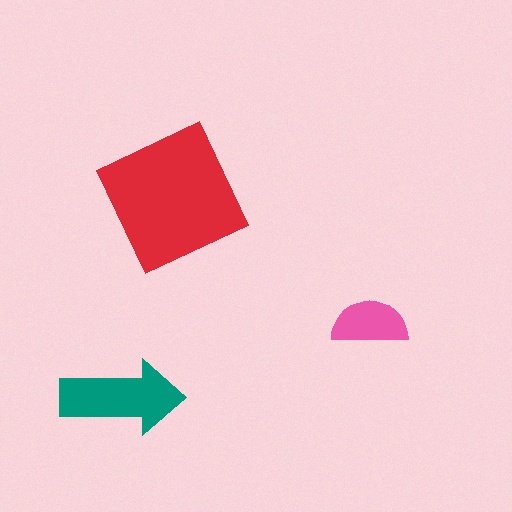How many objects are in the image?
There are 3 objects in the image.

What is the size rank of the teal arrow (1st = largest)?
2nd.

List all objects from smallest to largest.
The pink semicircle, the teal arrow, the red square.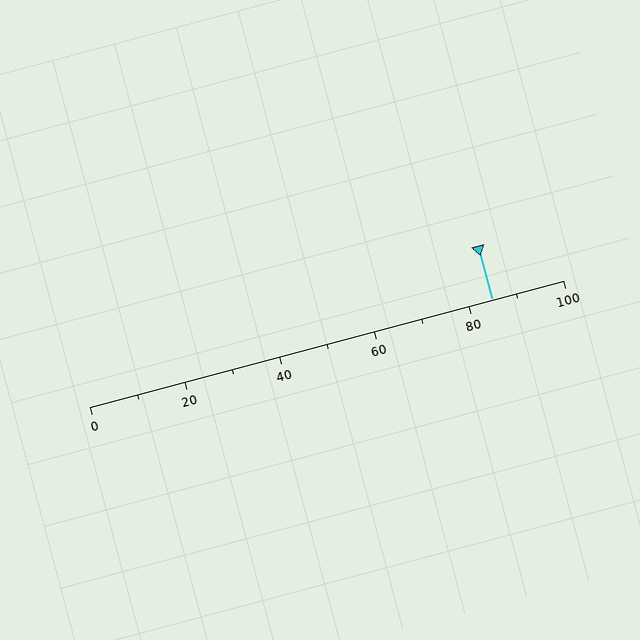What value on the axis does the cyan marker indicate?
The marker indicates approximately 85.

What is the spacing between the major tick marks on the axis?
The major ticks are spaced 20 apart.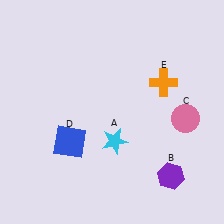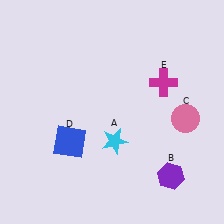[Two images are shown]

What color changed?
The cross (E) changed from orange in Image 1 to magenta in Image 2.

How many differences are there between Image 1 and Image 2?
There is 1 difference between the two images.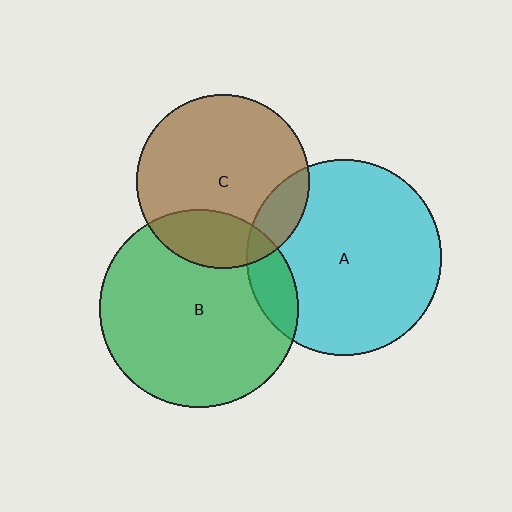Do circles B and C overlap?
Yes.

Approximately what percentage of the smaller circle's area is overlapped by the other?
Approximately 20%.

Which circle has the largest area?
Circle B (green).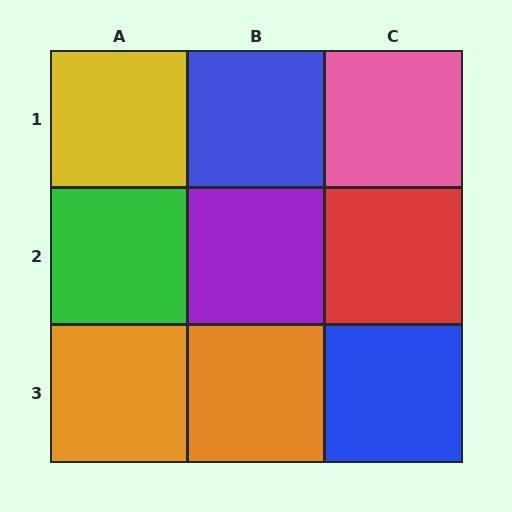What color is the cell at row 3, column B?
Orange.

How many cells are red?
1 cell is red.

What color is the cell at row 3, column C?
Blue.